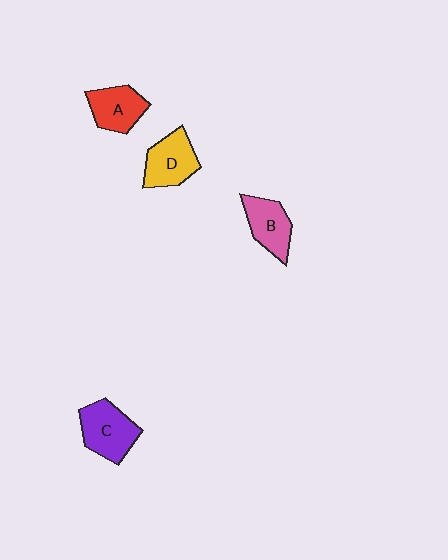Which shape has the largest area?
Shape C (purple).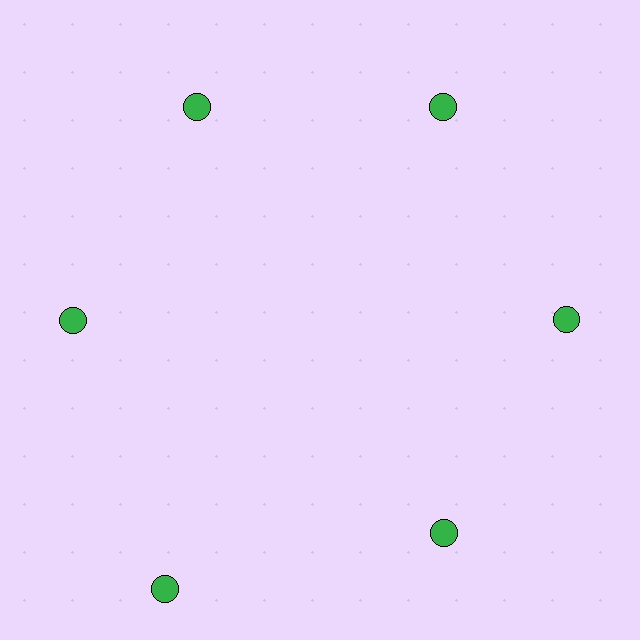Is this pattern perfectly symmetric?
No. The 6 green circles are arranged in a ring, but one element near the 7 o'clock position is pushed outward from the center, breaking the 6-fold rotational symmetry.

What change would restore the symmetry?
The symmetry would be restored by moving it inward, back onto the ring so that all 6 circles sit at equal angles and equal distance from the center.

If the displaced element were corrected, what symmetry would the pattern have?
It would have 6-fold rotational symmetry — the pattern would map onto itself every 60 degrees.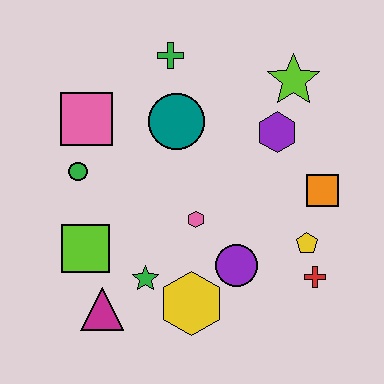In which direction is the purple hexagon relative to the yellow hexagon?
The purple hexagon is above the yellow hexagon.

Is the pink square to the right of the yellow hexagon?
No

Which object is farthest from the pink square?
The red cross is farthest from the pink square.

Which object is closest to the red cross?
The yellow pentagon is closest to the red cross.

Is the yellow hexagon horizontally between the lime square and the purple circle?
Yes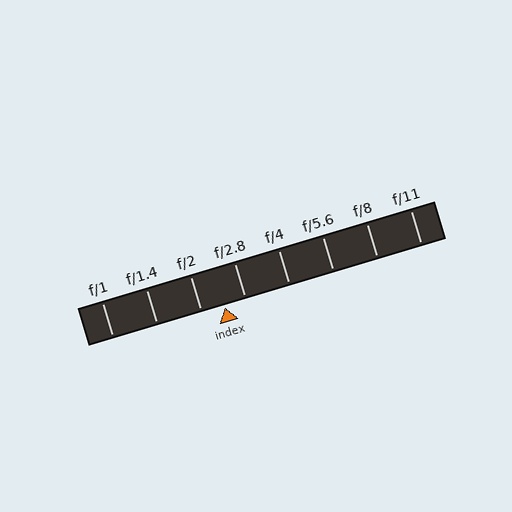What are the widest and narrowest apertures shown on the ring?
The widest aperture shown is f/1 and the narrowest is f/11.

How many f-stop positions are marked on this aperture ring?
There are 8 f-stop positions marked.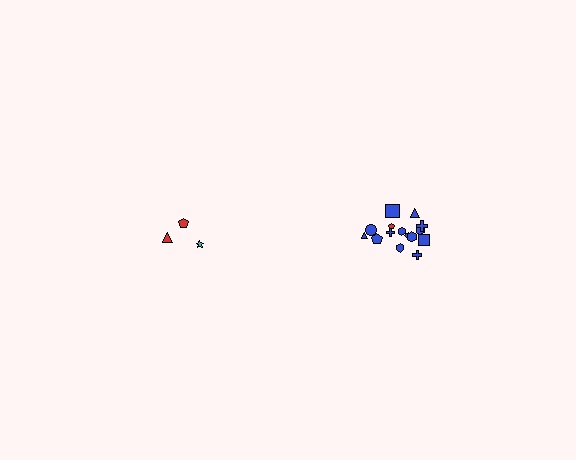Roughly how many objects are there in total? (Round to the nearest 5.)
Roughly 20 objects in total.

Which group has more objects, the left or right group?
The right group.